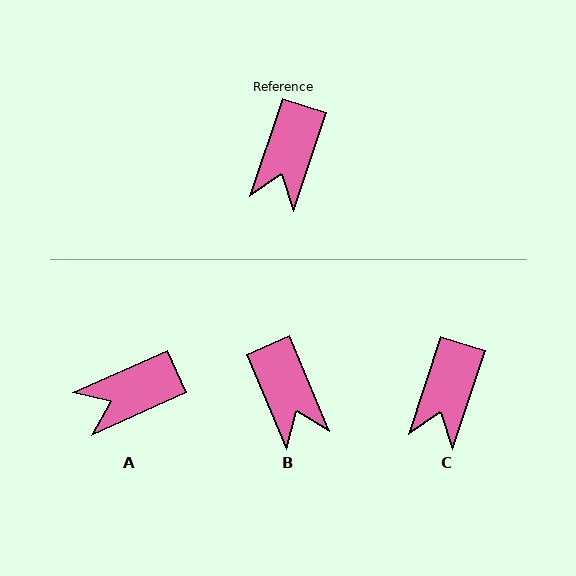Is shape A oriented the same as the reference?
No, it is off by about 47 degrees.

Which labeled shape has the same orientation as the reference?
C.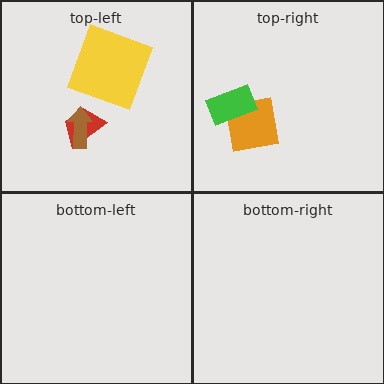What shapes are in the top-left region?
The red trapezoid, the brown arrow, the yellow square.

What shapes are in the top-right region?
The orange square, the green rectangle.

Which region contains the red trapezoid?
The top-left region.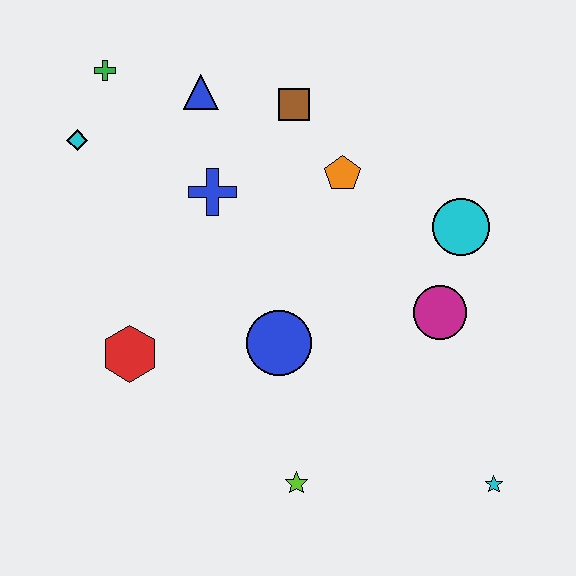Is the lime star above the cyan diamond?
No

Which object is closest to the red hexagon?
The blue circle is closest to the red hexagon.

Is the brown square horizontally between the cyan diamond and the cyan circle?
Yes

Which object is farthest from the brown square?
The cyan star is farthest from the brown square.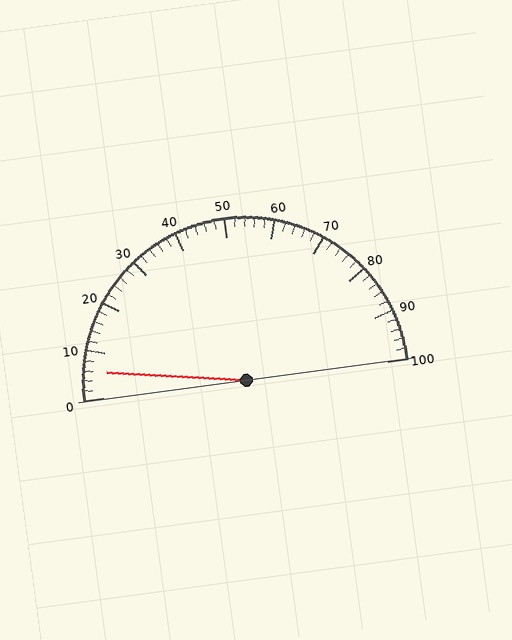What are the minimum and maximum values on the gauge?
The gauge ranges from 0 to 100.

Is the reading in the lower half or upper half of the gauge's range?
The reading is in the lower half of the range (0 to 100).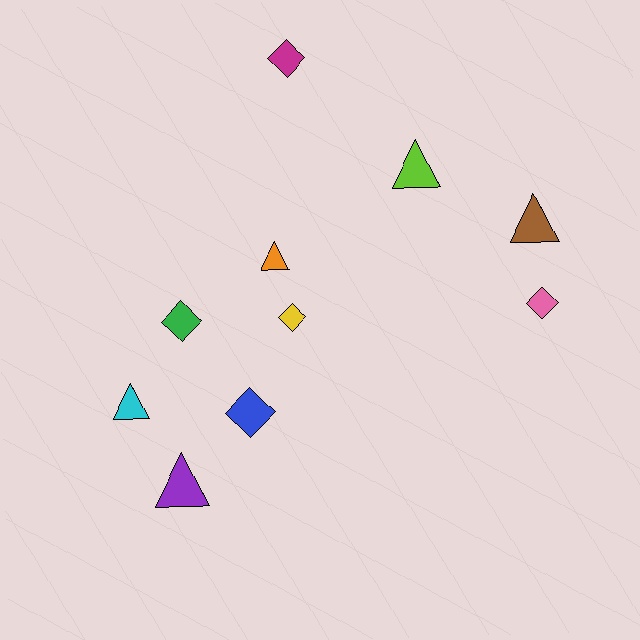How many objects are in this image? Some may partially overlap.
There are 10 objects.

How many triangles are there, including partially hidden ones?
There are 5 triangles.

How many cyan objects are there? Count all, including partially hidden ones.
There is 1 cyan object.